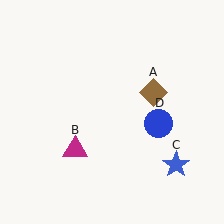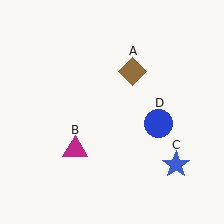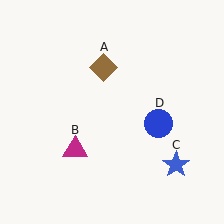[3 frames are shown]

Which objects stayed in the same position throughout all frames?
Magenta triangle (object B) and blue star (object C) and blue circle (object D) remained stationary.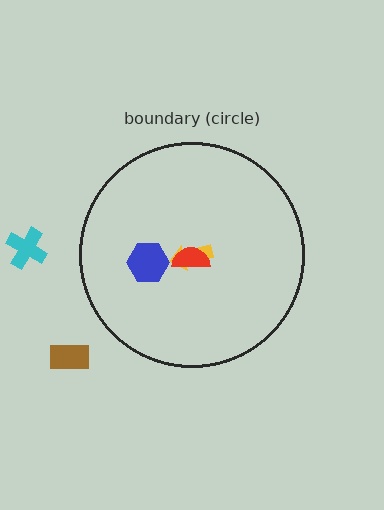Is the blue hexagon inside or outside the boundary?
Inside.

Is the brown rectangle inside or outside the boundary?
Outside.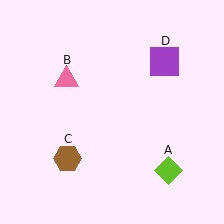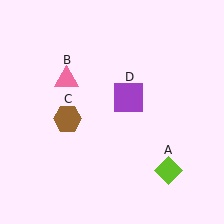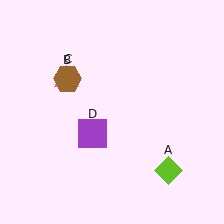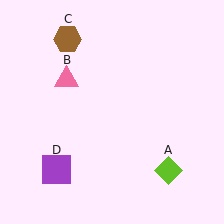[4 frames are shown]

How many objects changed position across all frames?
2 objects changed position: brown hexagon (object C), purple square (object D).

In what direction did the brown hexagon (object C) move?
The brown hexagon (object C) moved up.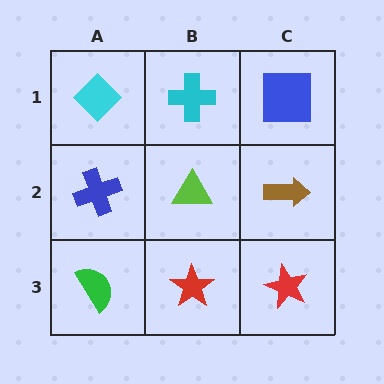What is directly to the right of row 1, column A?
A cyan cross.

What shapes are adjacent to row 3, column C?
A brown arrow (row 2, column C), a red star (row 3, column B).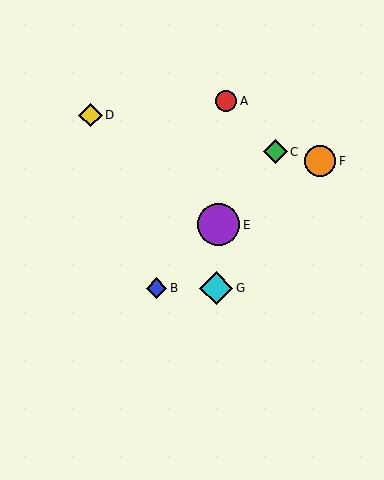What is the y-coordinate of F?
Object F is at y≈161.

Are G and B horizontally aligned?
Yes, both are at y≈288.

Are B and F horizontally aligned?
No, B is at y≈288 and F is at y≈161.